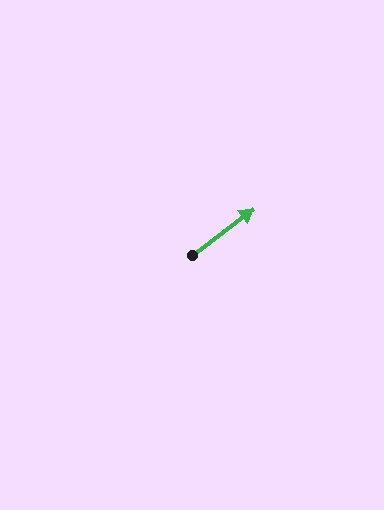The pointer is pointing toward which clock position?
Roughly 2 o'clock.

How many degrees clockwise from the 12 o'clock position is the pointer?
Approximately 53 degrees.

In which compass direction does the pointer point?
Northeast.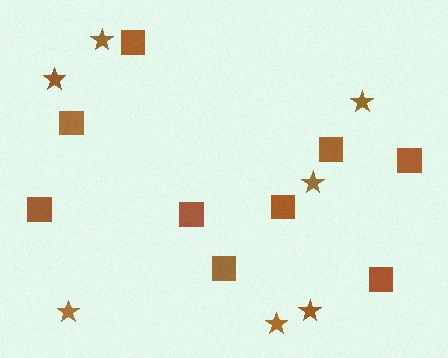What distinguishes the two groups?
There are 2 groups: one group of squares (9) and one group of stars (7).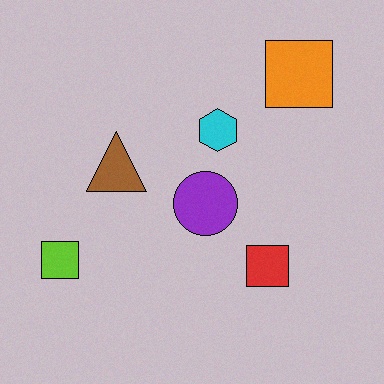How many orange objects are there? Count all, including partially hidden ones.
There is 1 orange object.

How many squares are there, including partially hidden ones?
There are 3 squares.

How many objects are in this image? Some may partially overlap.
There are 6 objects.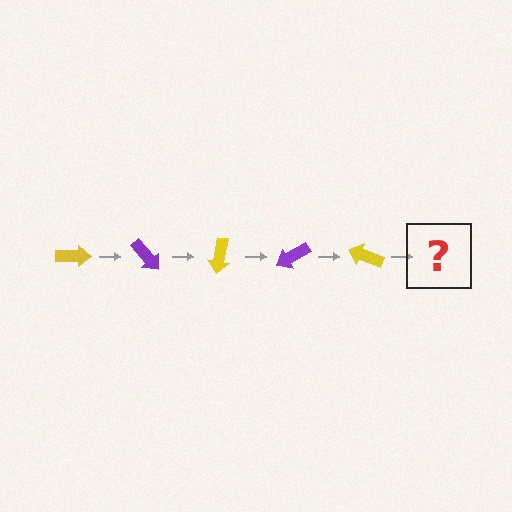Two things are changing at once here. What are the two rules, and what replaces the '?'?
The two rules are that it rotates 50 degrees each step and the color cycles through yellow and purple. The '?' should be a purple arrow, rotated 250 degrees from the start.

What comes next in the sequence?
The next element should be a purple arrow, rotated 250 degrees from the start.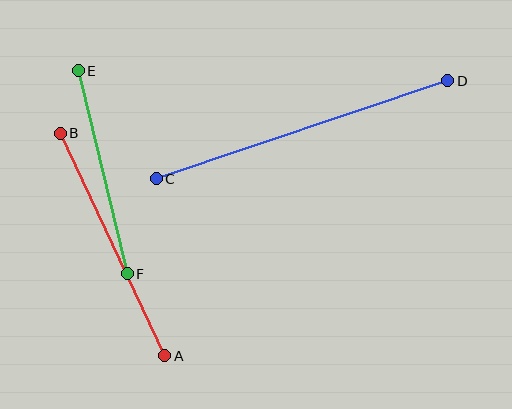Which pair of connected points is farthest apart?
Points C and D are farthest apart.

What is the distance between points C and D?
The distance is approximately 307 pixels.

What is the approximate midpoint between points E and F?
The midpoint is at approximately (103, 172) pixels.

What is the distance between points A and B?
The distance is approximately 246 pixels.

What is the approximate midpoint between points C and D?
The midpoint is at approximately (302, 130) pixels.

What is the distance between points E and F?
The distance is approximately 209 pixels.